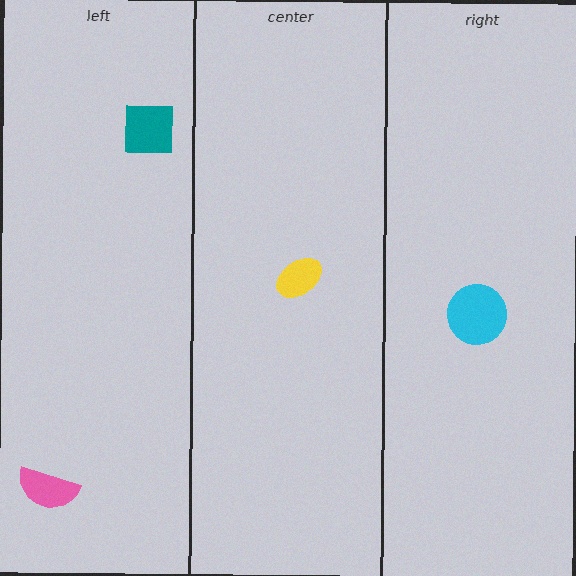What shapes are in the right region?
The cyan circle.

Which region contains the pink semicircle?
The left region.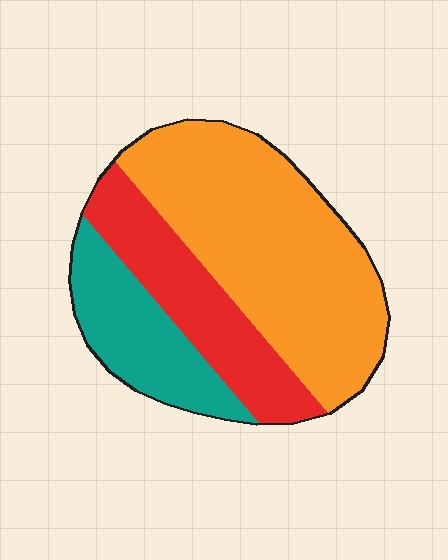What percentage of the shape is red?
Red covers around 25% of the shape.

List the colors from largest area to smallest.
From largest to smallest: orange, red, teal.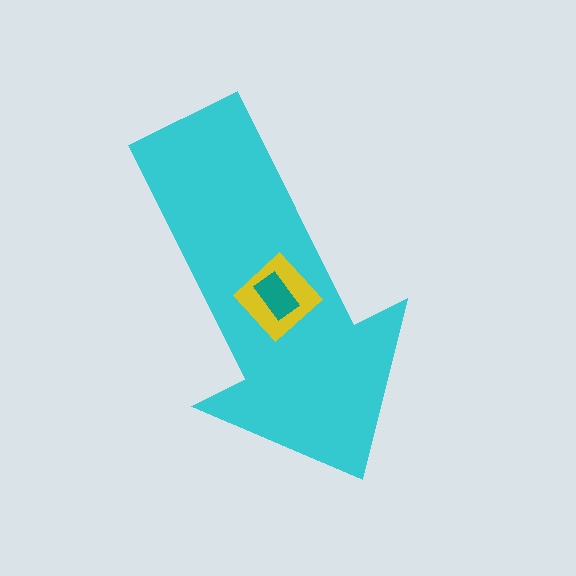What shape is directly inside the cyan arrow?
The yellow diamond.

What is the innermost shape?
The teal rectangle.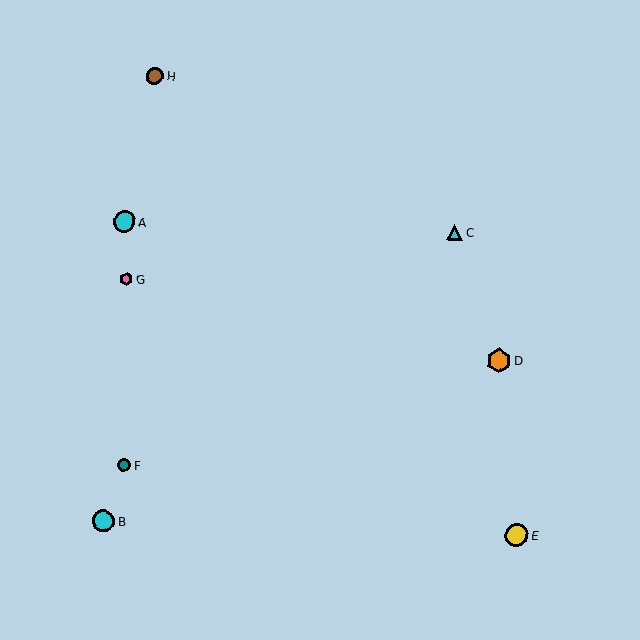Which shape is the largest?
The orange hexagon (labeled D) is the largest.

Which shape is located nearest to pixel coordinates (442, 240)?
The cyan triangle (labeled C) at (455, 232) is nearest to that location.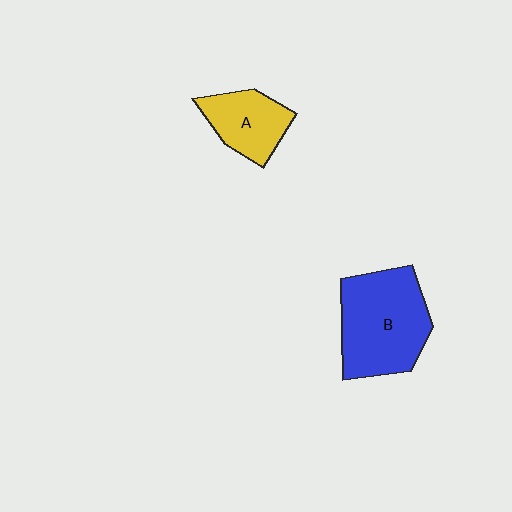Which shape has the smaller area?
Shape A (yellow).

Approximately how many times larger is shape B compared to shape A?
Approximately 1.8 times.